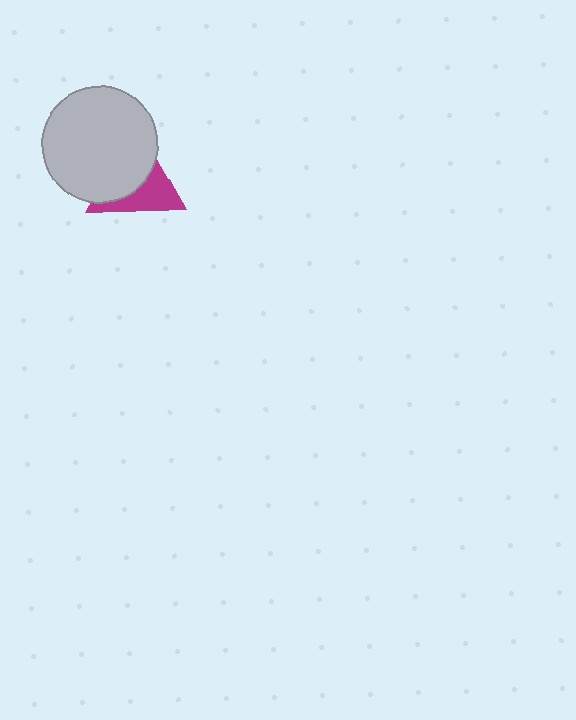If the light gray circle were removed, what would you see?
You would see the complete magenta triangle.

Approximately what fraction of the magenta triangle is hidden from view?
Roughly 55% of the magenta triangle is hidden behind the light gray circle.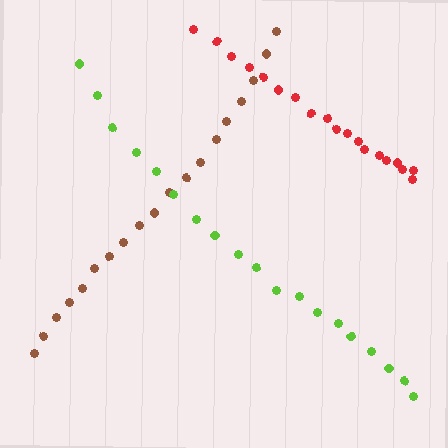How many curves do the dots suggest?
There are 3 distinct paths.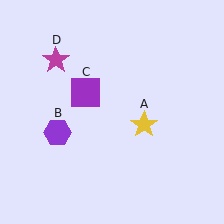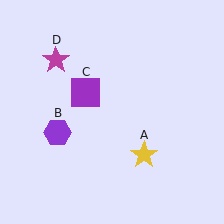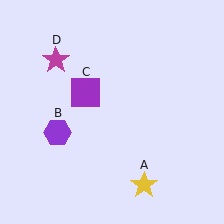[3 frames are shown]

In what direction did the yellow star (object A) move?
The yellow star (object A) moved down.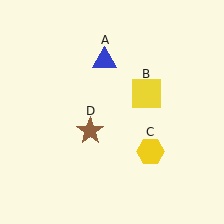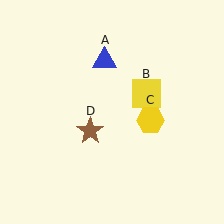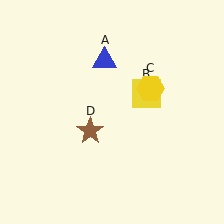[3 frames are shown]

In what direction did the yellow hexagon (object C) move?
The yellow hexagon (object C) moved up.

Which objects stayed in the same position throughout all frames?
Blue triangle (object A) and yellow square (object B) and brown star (object D) remained stationary.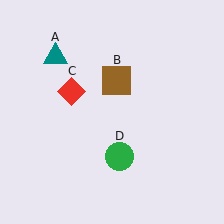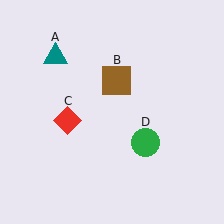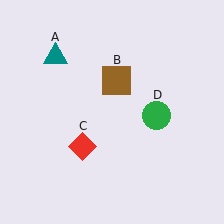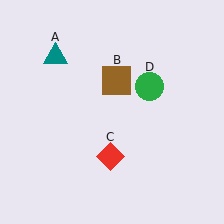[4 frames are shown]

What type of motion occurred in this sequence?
The red diamond (object C), green circle (object D) rotated counterclockwise around the center of the scene.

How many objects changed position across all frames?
2 objects changed position: red diamond (object C), green circle (object D).